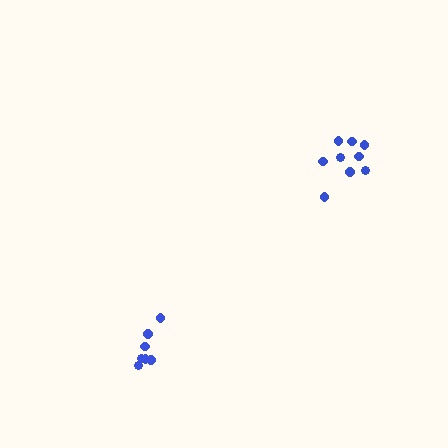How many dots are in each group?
Group 1: 7 dots, Group 2: 9 dots (16 total).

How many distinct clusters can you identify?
There are 2 distinct clusters.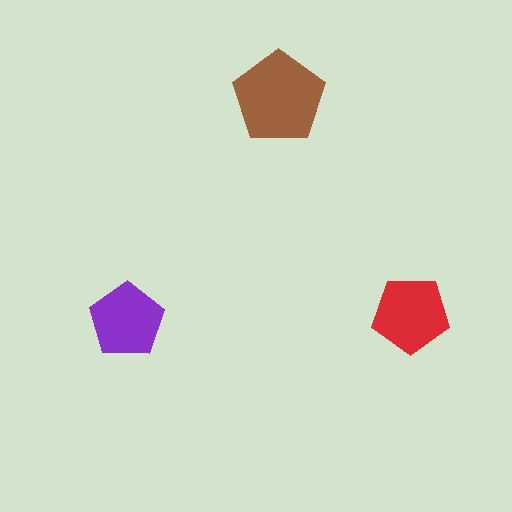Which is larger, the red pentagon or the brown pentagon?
The brown one.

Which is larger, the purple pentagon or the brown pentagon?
The brown one.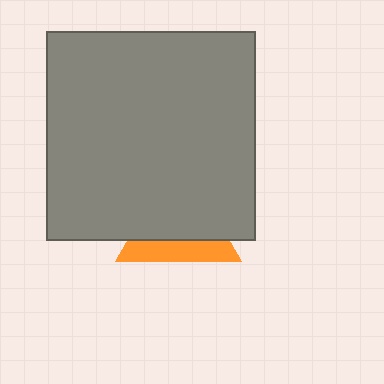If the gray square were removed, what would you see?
You would see the complete orange triangle.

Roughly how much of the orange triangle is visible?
A small part of it is visible (roughly 33%).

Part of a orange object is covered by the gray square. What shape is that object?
It is a triangle.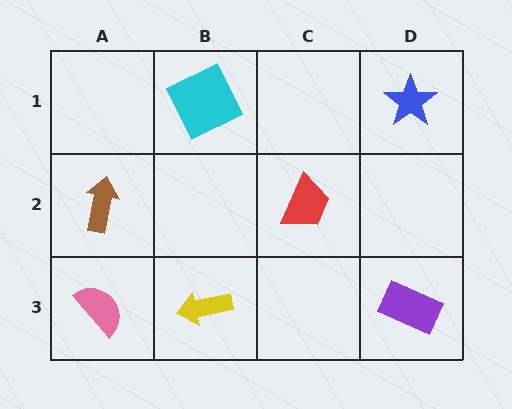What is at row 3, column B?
A yellow arrow.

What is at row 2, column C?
A red trapezoid.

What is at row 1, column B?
A cyan square.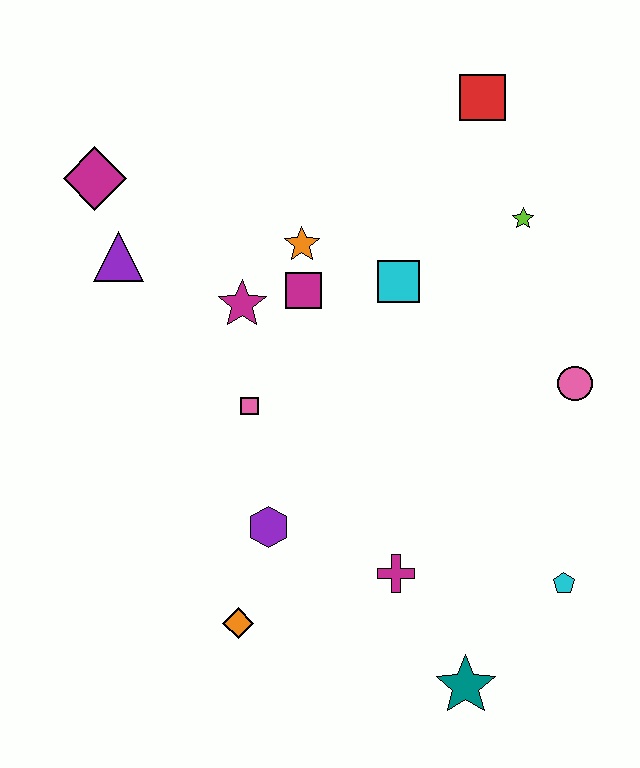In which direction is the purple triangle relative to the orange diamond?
The purple triangle is above the orange diamond.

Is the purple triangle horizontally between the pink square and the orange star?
No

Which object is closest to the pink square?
The magenta star is closest to the pink square.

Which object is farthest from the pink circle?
The magenta diamond is farthest from the pink circle.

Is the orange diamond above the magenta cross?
No